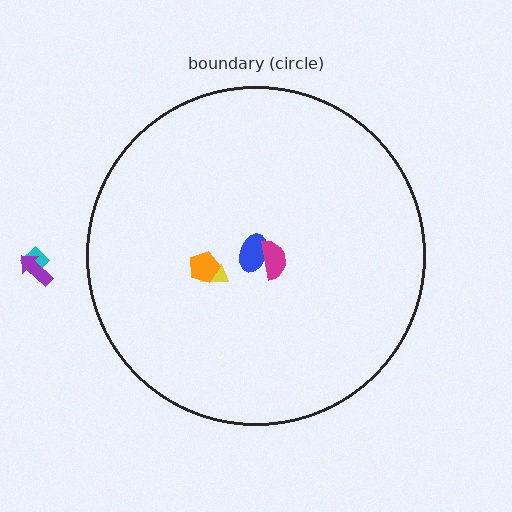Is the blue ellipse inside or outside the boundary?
Inside.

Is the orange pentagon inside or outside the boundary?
Inside.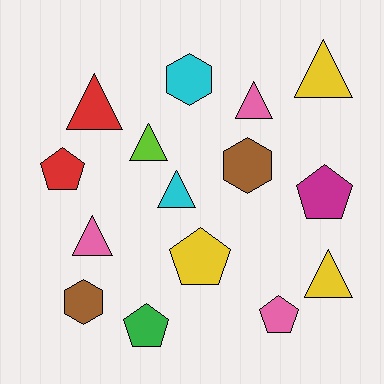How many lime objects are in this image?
There is 1 lime object.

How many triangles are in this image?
There are 7 triangles.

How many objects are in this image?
There are 15 objects.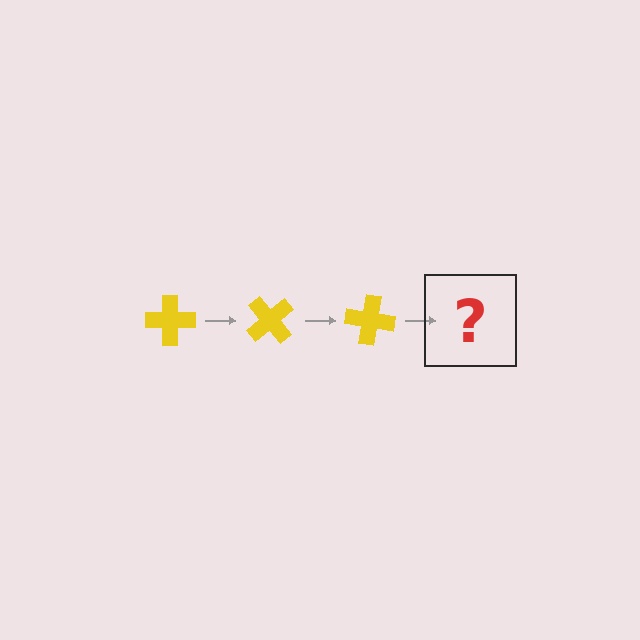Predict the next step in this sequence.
The next step is a yellow cross rotated 150 degrees.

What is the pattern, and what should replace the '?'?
The pattern is that the cross rotates 50 degrees each step. The '?' should be a yellow cross rotated 150 degrees.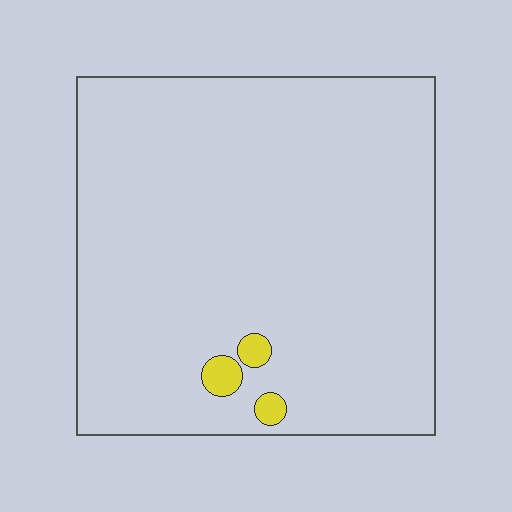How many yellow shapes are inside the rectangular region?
3.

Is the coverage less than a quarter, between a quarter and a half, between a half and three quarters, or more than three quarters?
Less than a quarter.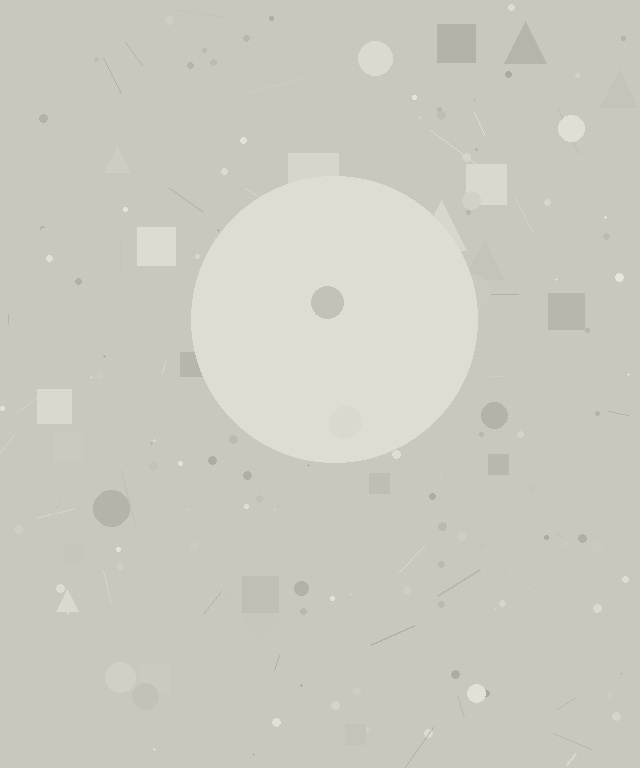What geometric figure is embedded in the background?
A circle is embedded in the background.